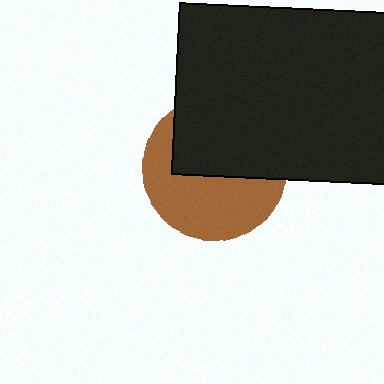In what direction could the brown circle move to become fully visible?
The brown circle could move down. That would shift it out from behind the black rectangle entirely.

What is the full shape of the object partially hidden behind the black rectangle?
The partially hidden object is a brown circle.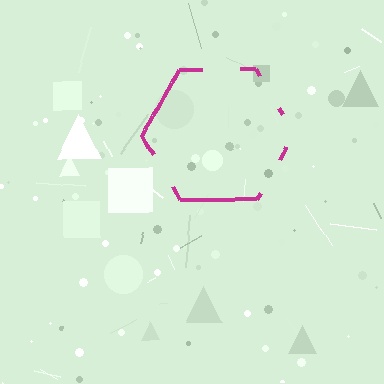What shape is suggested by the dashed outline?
The dashed outline suggests a hexagon.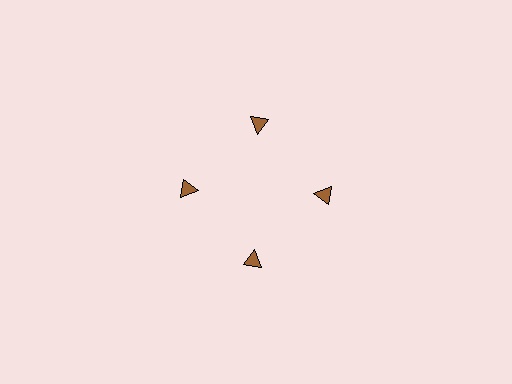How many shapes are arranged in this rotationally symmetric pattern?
There are 4 shapes, arranged in 4 groups of 1.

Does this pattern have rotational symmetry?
Yes, this pattern has 4-fold rotational symmetry. It looks the same after rotating 90 degrees around the center.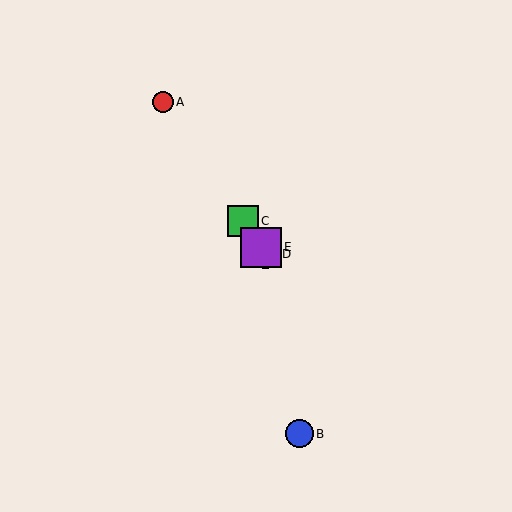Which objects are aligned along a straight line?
Objects A, C, D, E are aligned along a straight line.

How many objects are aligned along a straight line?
4 objects (A, C, D, E) are aligned along a straight line.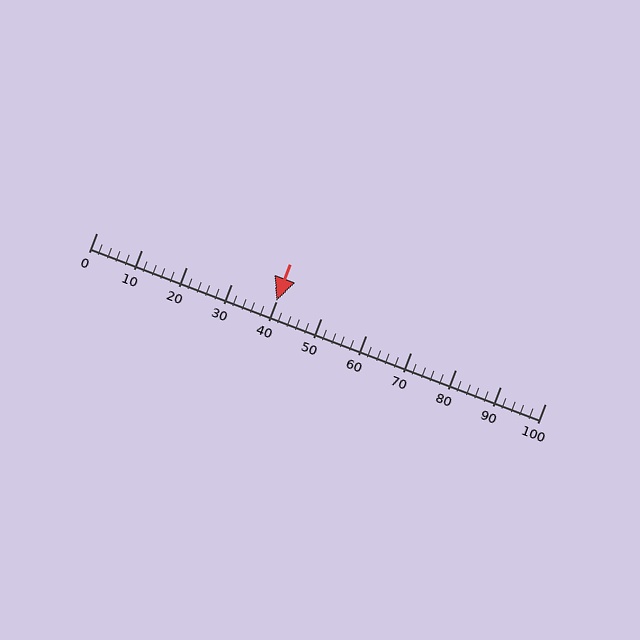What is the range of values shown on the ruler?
The ruler shows values from 0 to 100.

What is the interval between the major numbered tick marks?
The major tick marks are spaced 10 units apart.